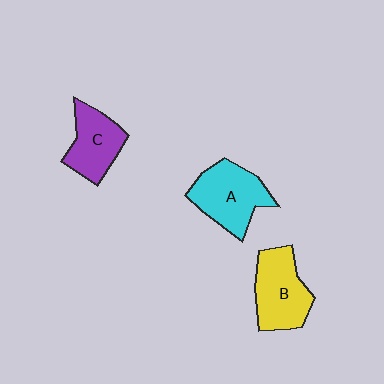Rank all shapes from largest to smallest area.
From largest to smallest: A (cyan), B (yellow), C (purple).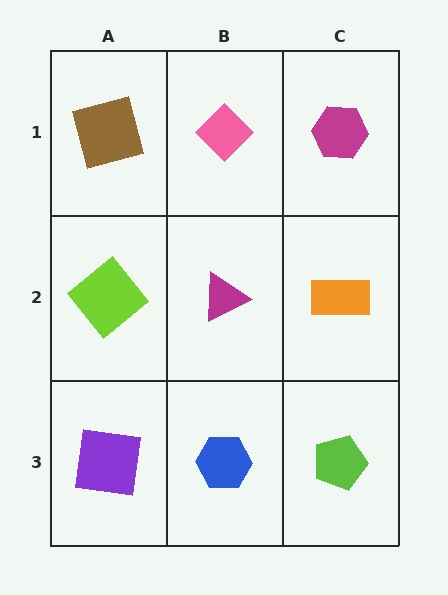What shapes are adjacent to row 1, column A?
A lime diamond (row 2, column A), a pink diamond (row 1, column B).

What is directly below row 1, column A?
A lime diamond.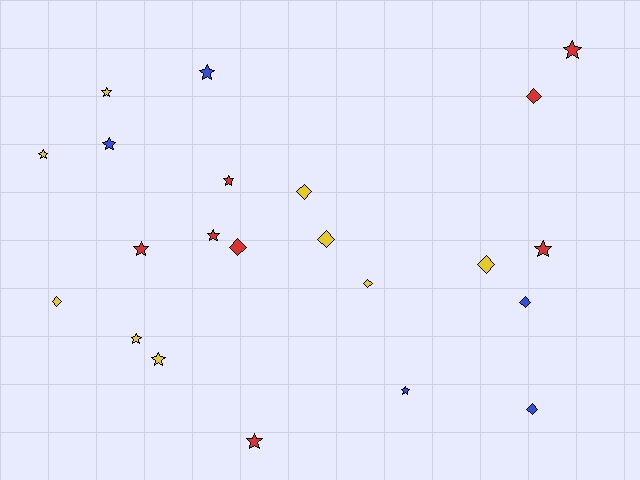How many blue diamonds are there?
There are 2 blue diamonds.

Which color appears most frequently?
Yellow, with 9 objects.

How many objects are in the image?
There are 22 objects.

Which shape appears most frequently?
Star, with 13 objects.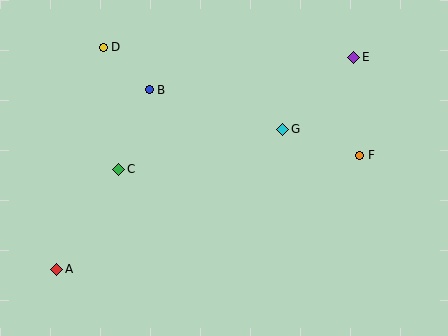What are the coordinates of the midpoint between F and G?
The midpoint between F and G is at (321, 142).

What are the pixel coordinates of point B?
Point B is at (149, 90).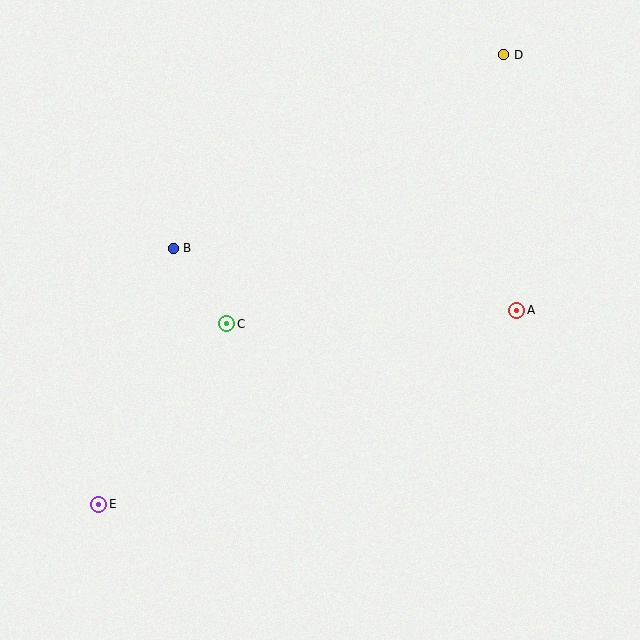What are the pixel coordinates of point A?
Point A is at (517, 310).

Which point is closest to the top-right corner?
Point D is closest to the top-right corner.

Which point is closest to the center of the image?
Point C at (227, 324) is closest to the center.